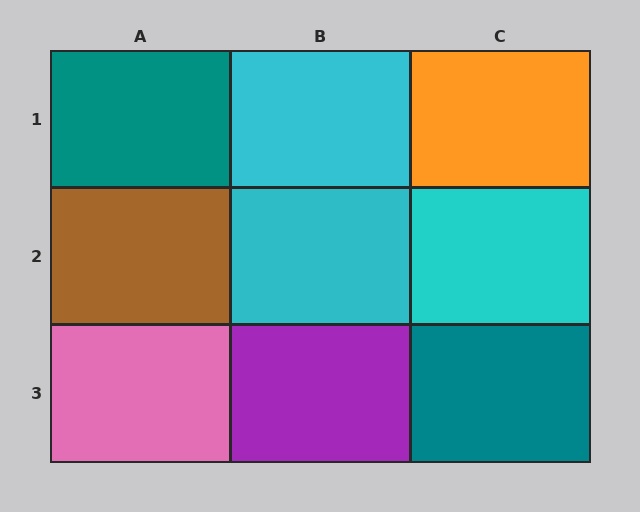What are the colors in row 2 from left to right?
Brown, cyan, cyan.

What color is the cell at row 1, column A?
Teal.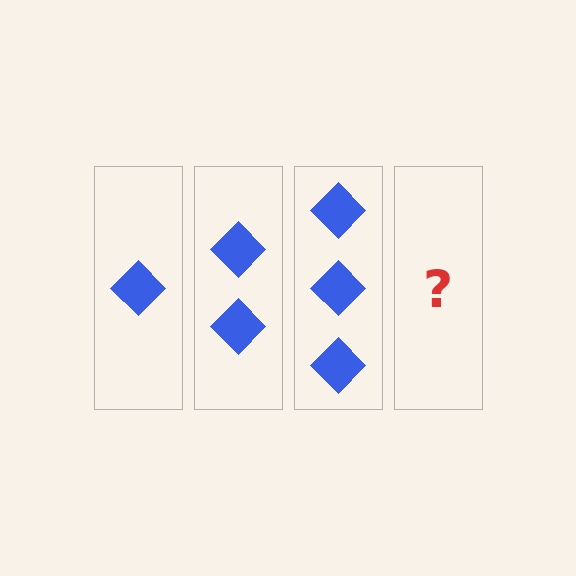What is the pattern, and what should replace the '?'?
The pattern is that each step adds one more diamond. The '?' should be 4 diamonds.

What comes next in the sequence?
The next element should be 4 diamonds.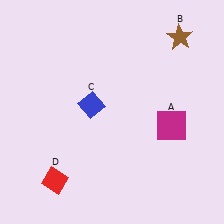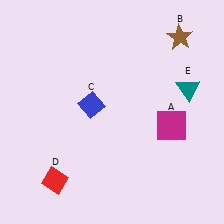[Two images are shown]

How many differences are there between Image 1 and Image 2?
There is 1 difference between the two images.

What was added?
A teal triangle (E) was added in Image 2.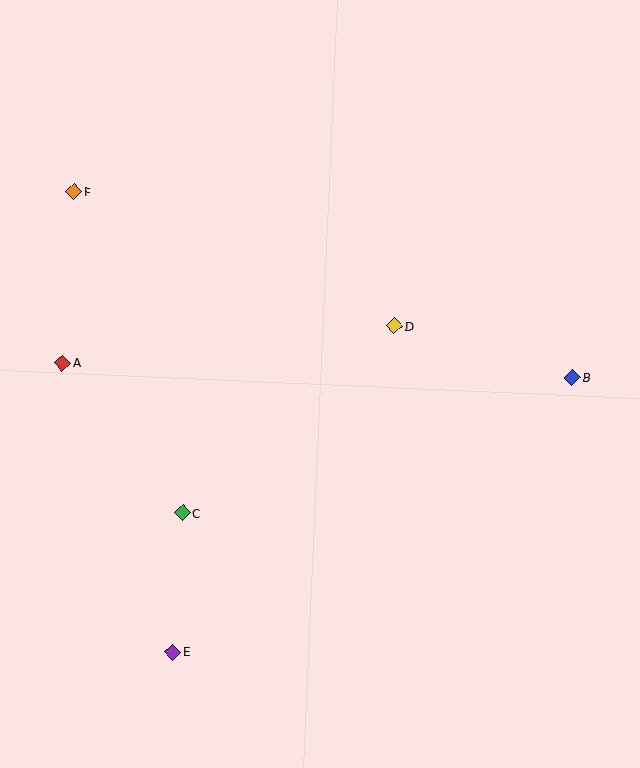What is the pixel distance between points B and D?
The distance between B and D is 185 pixels.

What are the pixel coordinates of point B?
Point B is at (572, 377).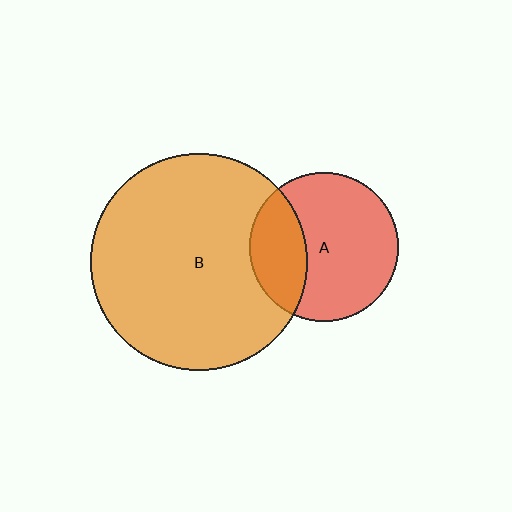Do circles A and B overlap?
Yes.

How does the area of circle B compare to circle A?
Approximately 2.1 times.